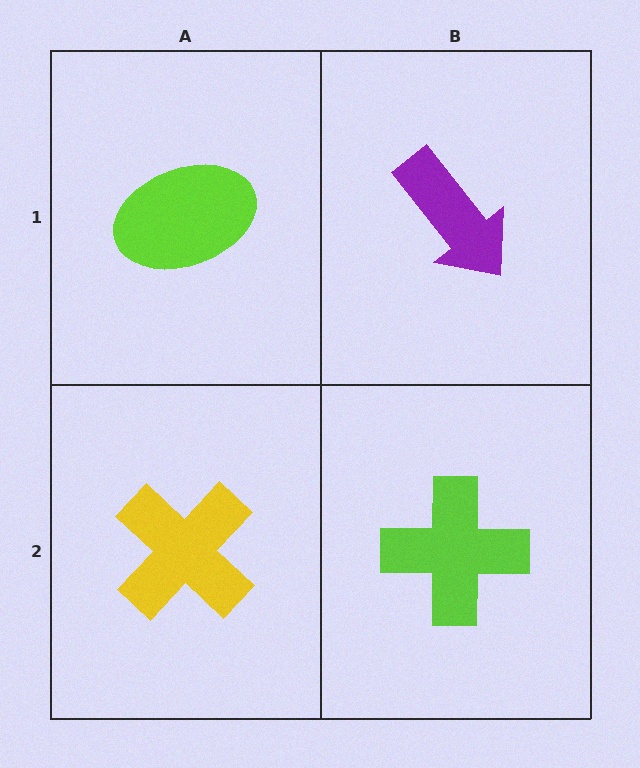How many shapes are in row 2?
2 shapes.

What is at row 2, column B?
A lime cross.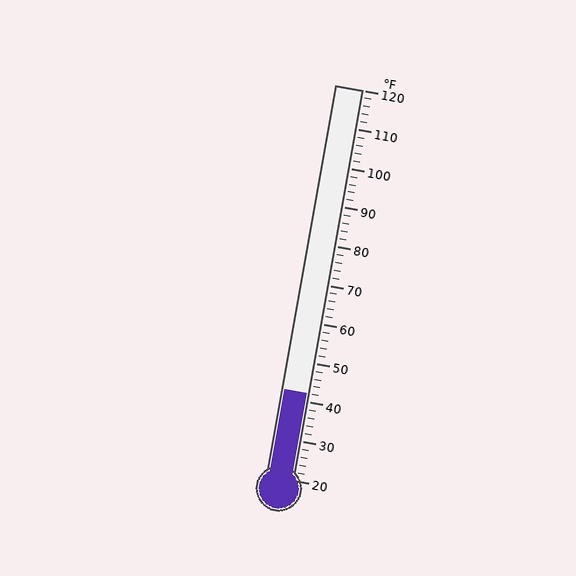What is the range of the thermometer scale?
The thermometer scale ranges from 20°F to 120°F.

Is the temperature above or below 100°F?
The temperature is below 100°F.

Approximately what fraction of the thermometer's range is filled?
The thermometer is filled to approximately 20% of its range.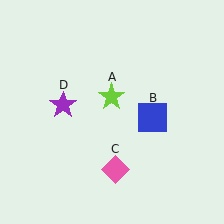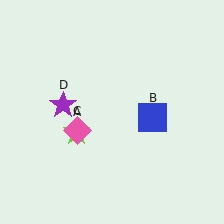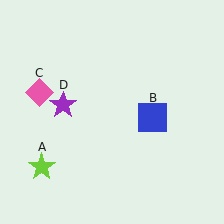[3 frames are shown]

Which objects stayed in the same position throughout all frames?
Blue square (object B) and purple star (object D) remained stationary.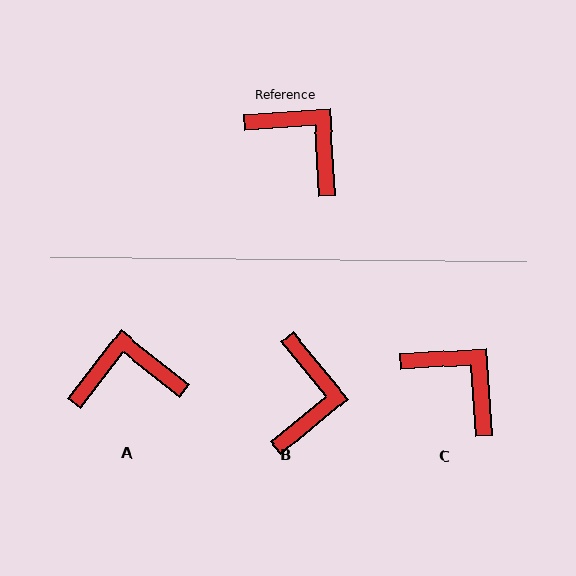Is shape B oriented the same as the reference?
No, it is off by about 54 degrees.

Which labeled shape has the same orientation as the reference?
C.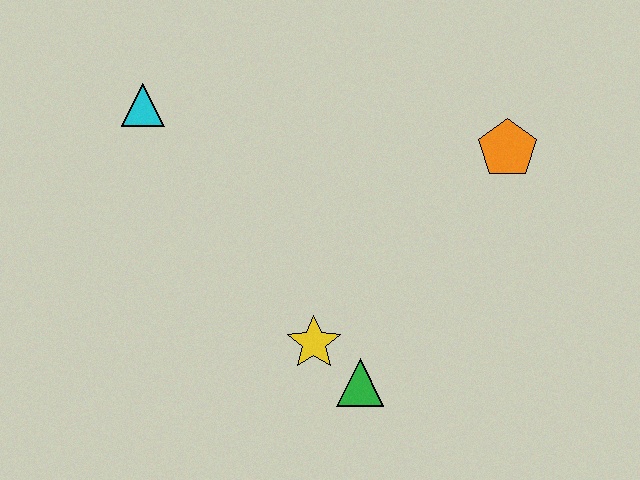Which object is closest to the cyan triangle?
The yellow star is closest to the cyan triangle.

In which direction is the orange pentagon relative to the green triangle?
The orange pentagon is above the green triangle.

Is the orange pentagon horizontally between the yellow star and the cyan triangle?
No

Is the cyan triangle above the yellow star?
Yes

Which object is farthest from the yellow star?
The cyan triangle is farthest from the yellow star.